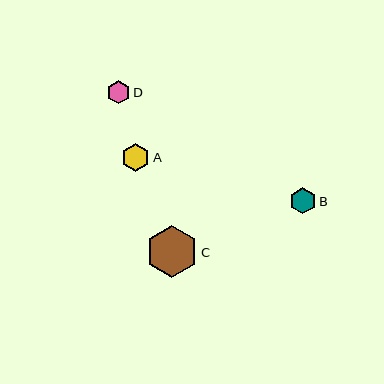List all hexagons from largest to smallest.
From largest to smallest: C, A, B, D.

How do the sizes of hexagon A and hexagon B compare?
Hexagon A and hexagon B are approximately the same size.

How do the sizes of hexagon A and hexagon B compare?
Hexagon A and hexagon B are approximately the same size.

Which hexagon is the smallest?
Hexagon D is the smallest with a size of approximately 23 pixels.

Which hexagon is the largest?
Hexagon C is the largest with a size of approximately 52 pixels.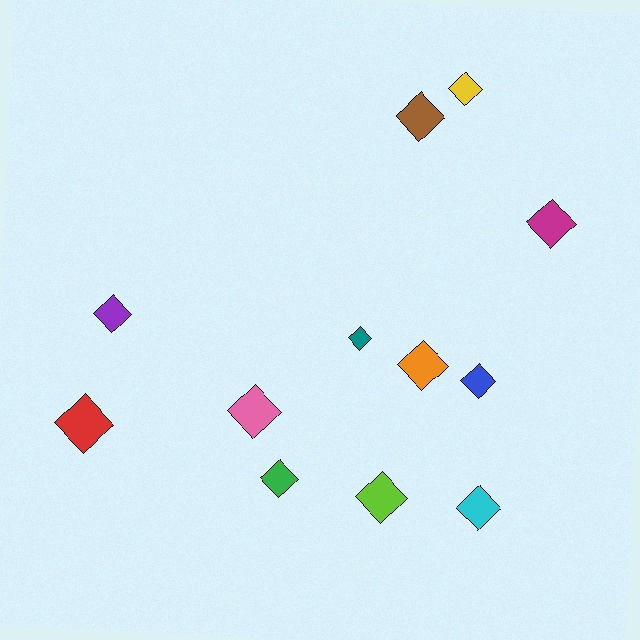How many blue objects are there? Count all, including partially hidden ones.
There is 1 blue object.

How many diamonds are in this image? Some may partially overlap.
There are 12 diamonds.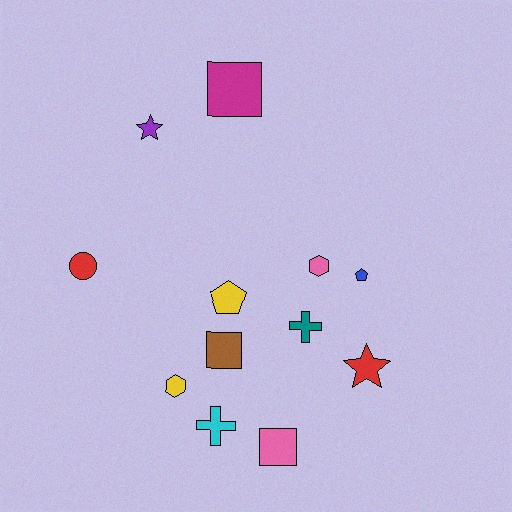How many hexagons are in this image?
There are 2 hexagons.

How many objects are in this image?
There are 12 objects.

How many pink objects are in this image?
There are 2 pink objects.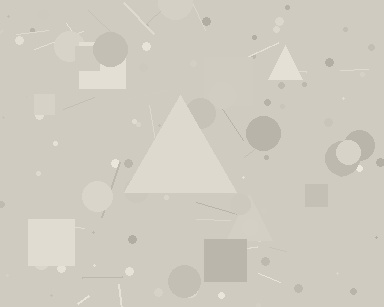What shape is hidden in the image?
A triangle is hidden in the image.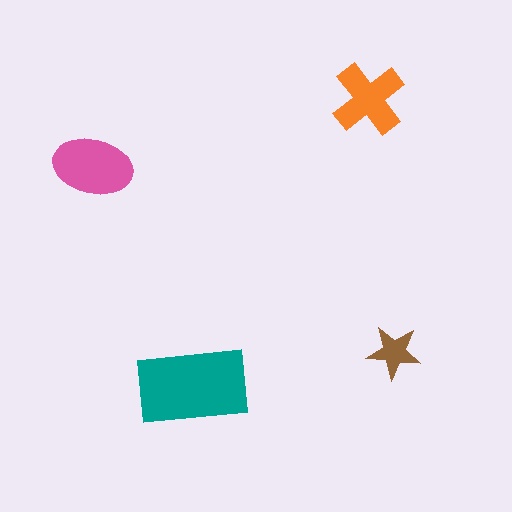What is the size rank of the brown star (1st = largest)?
4th.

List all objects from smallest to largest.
The brown star, the orange cross, the pink ellipse, the teal rectangle.